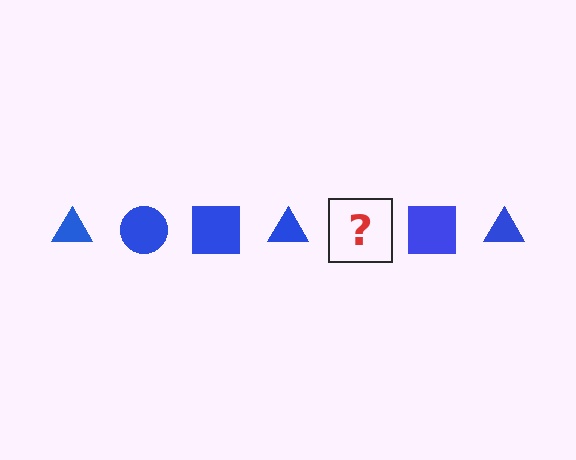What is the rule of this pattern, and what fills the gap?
The rule is that the pattern cycles through triangle, circle, square shapes in blue. The gap should be filled with a blue circle.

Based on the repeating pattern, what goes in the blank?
The blank should be a blue circle.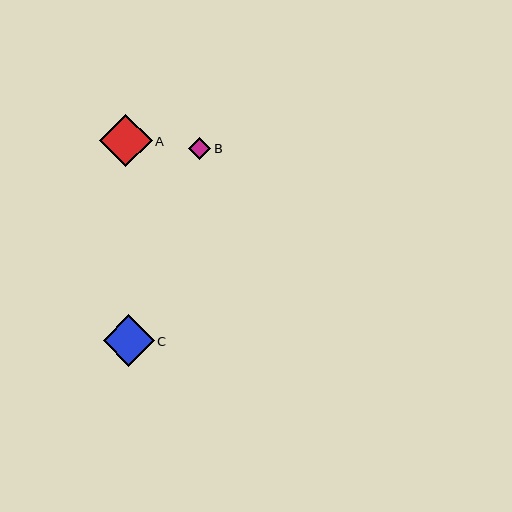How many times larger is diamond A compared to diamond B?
Diamond A is approximately 2.3 times the size of diamond B.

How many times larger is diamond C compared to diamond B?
Diamond C is approximately 2.3 times the size of diamond B.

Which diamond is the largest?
Diamond A is the largest with a size of approximately 52 pixels.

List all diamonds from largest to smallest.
From largest to smallest: A, C, B.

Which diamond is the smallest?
Diamond B is the smallest with a size of approximately 23 pixels.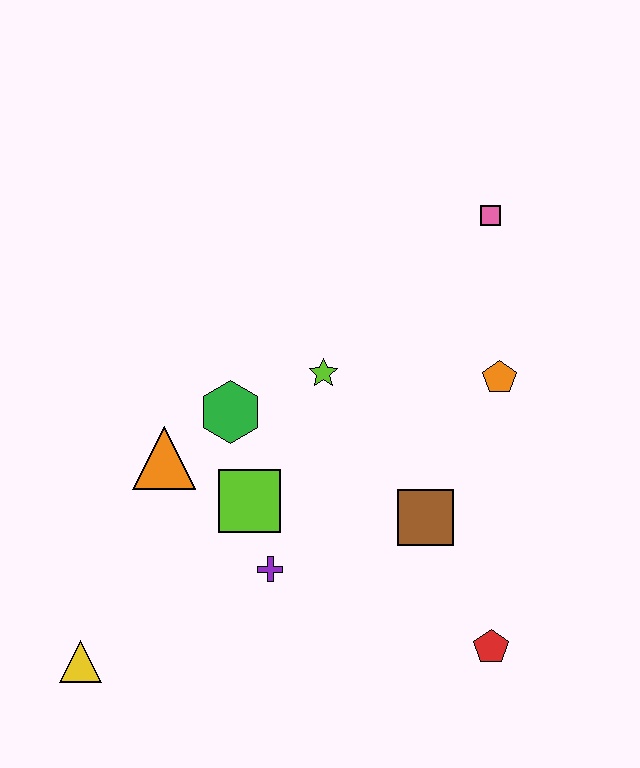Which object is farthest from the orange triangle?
The pink square is farthest from the orange triangle.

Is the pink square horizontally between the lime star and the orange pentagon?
Yes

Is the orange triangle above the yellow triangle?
Yes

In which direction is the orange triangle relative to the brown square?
The orange triangle is to the left of the brown square.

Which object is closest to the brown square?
The red pentagon is closest to the brown square.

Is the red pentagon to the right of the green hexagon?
Yes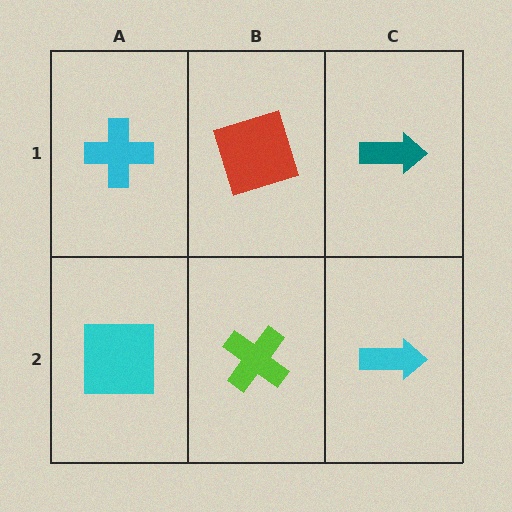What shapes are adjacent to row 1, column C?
A cyan arrow (row 2, column C), a red square (row 1, column B).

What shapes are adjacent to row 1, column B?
A lime cross (row 2, column B), a cyan cross (row 1, column A), a teal arrow (row 1, column C).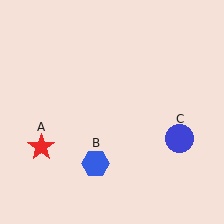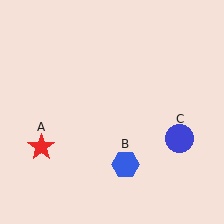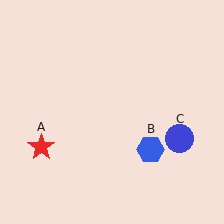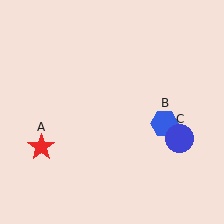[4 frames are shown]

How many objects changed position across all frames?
1 object changed position: blue hexagon (object B).